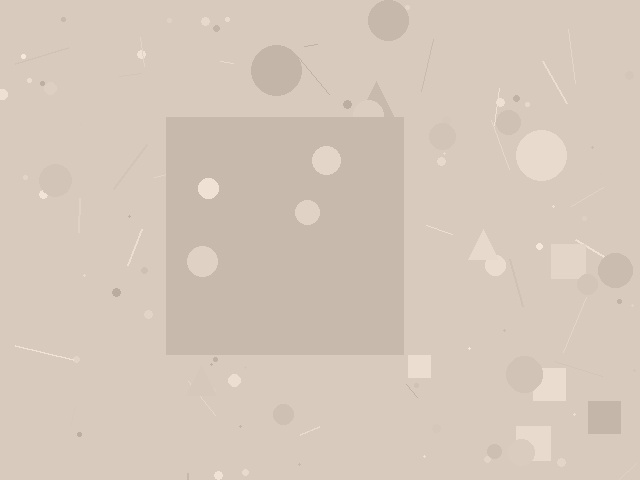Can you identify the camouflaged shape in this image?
The camouflaged shape is a square.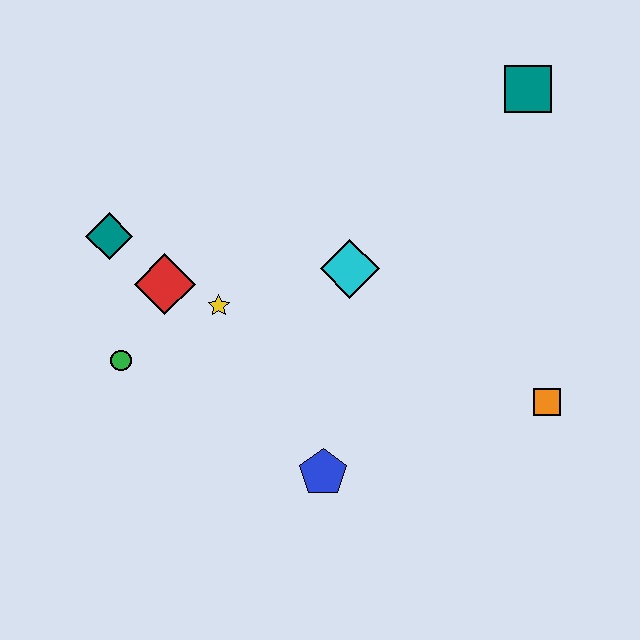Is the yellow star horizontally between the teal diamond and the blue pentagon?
Yes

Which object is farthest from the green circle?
The teal square is farthest from the green circle.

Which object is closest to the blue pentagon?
The yellow star is closest to the blue pentagon.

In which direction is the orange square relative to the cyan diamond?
The orange square is to the right of the cyan diamond.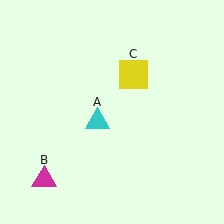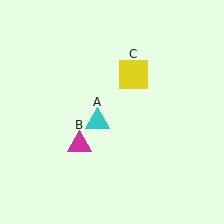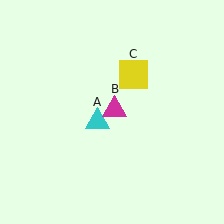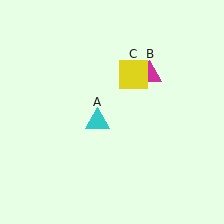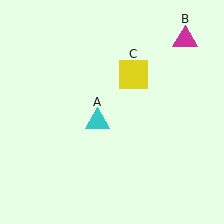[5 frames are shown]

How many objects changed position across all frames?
1 object changed position: magenta triangle (object B).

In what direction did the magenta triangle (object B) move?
The magenta triangle (object B) moved up and to the right.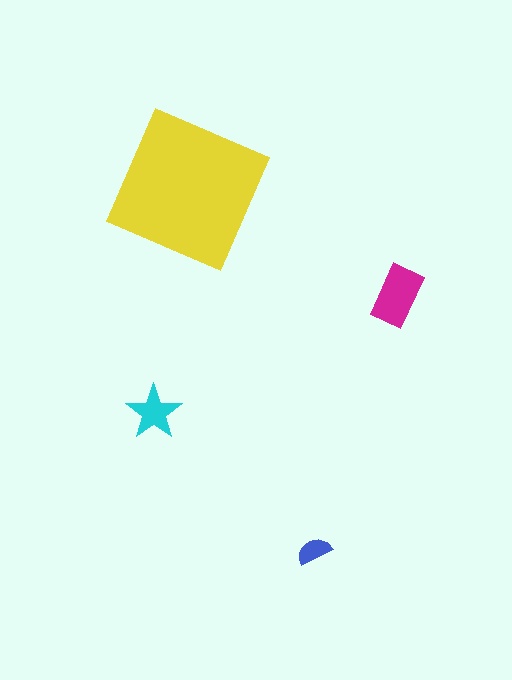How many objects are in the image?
There are 4 objects in the image.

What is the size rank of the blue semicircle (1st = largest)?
4th.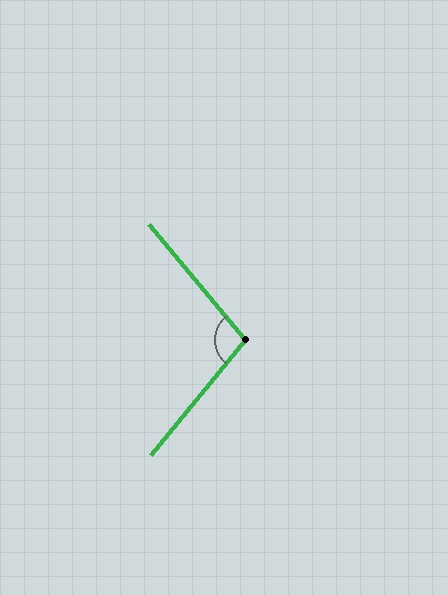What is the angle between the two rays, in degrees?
Approximately 101 degrees.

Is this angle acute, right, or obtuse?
It is obtuse.